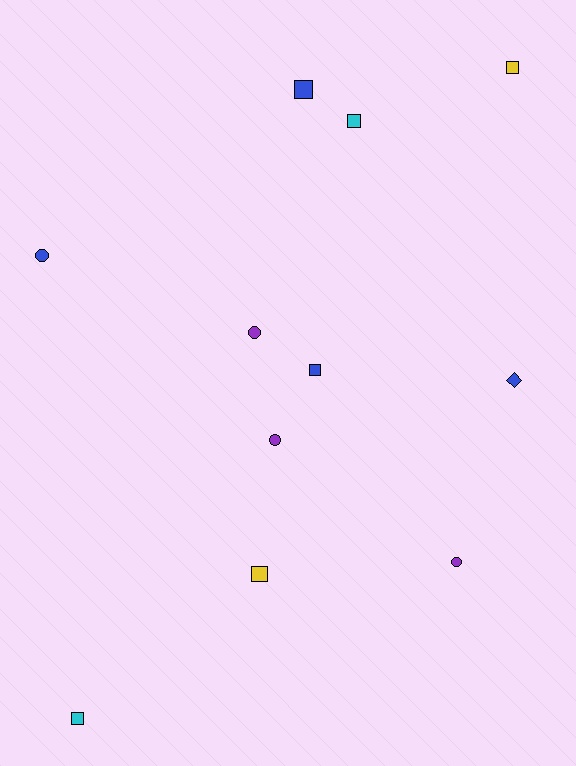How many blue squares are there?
There are 2 blue squares.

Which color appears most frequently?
Blue, with 4 objects.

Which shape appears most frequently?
Square, with 6 objects.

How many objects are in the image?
There are 11 objects.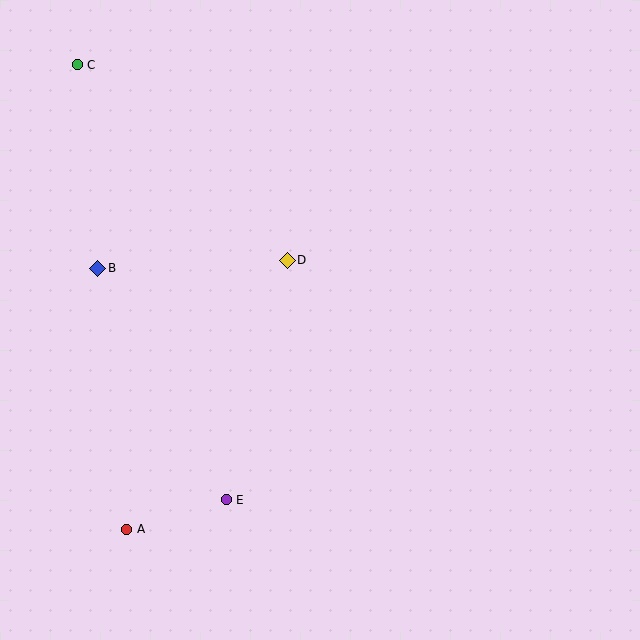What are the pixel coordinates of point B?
Point B is at (98, 268).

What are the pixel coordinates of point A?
Point A is at (127, 529).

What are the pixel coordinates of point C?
Point C is at (77, 65).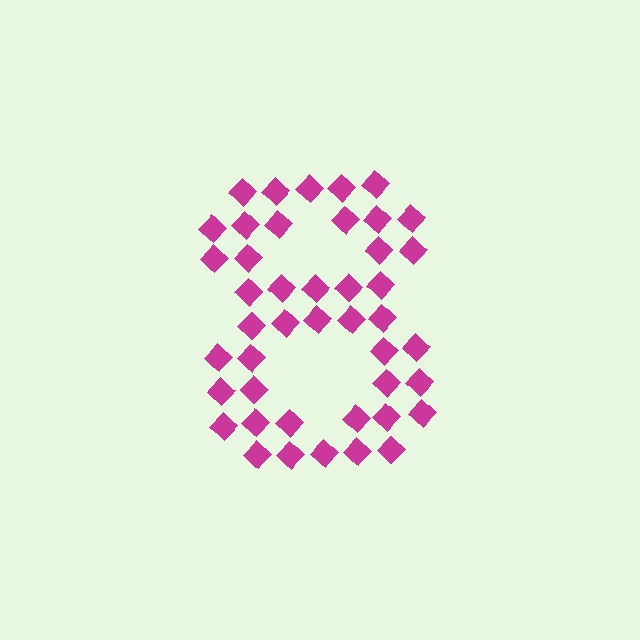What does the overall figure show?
The overall figure shows the digit 8.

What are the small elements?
The small elements are diamonds.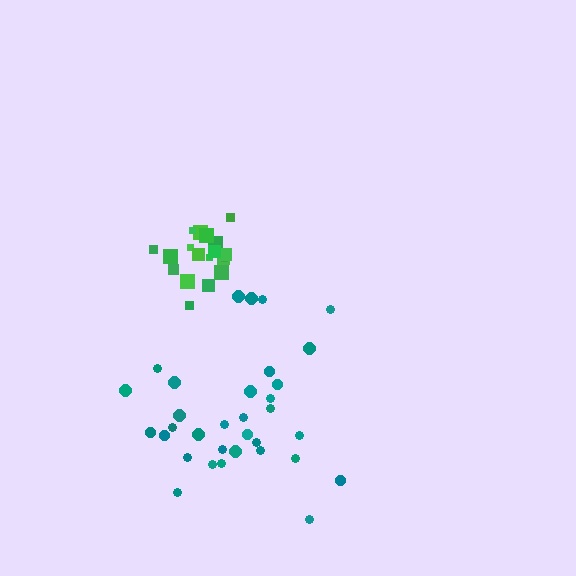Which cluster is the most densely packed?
Green.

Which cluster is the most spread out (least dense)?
Teal.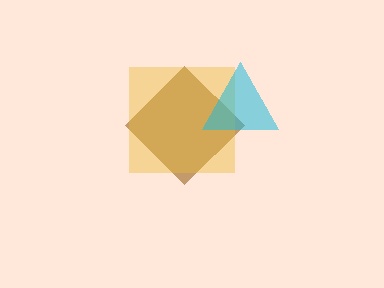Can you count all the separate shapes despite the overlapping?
Yes, there are 3 separate shapes.